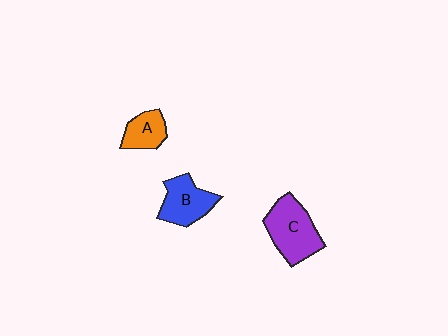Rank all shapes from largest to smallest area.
From largest to smallest: C (purple), B (blue), A (orange).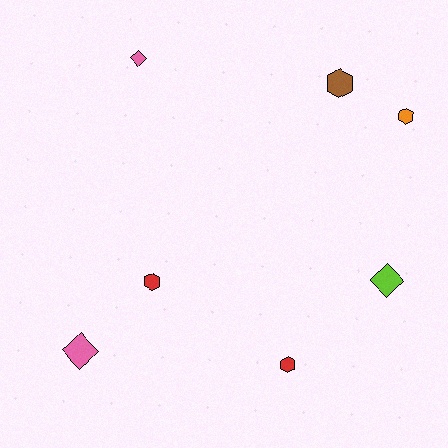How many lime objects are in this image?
There is 1 lime object.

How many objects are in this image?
There are 7 objects.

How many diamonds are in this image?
There are 3 diamonds.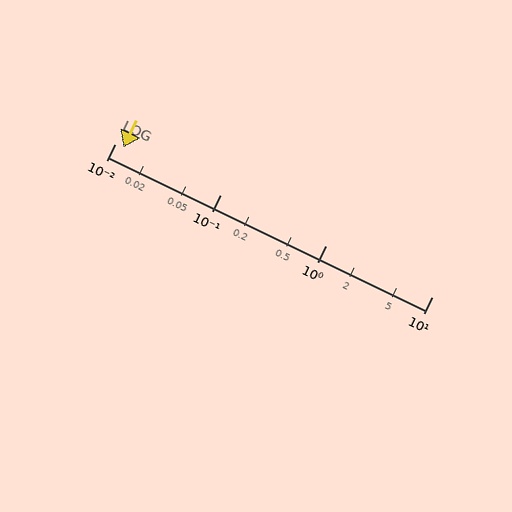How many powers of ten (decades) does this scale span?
The scale spans 3 decades, from 0.01 to 10.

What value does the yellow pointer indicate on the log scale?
The pointer indicates approximately 0.012.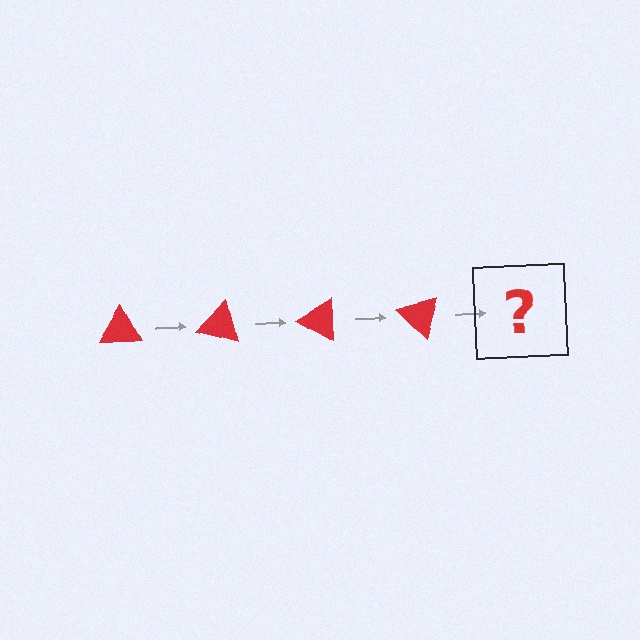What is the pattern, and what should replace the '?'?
The pattern is that the triangle rotates 15 degrees each step. The '?' should be a red triangle rotated 60 degrees.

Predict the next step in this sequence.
The next step is a red triangle rotated 60 degrees.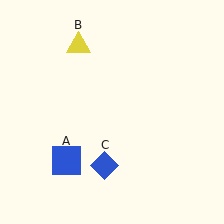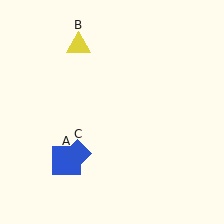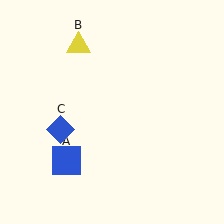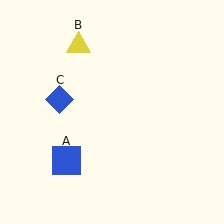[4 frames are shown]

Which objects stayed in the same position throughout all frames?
Blue square (object A) and yellow triangle (object B) remained stationary.